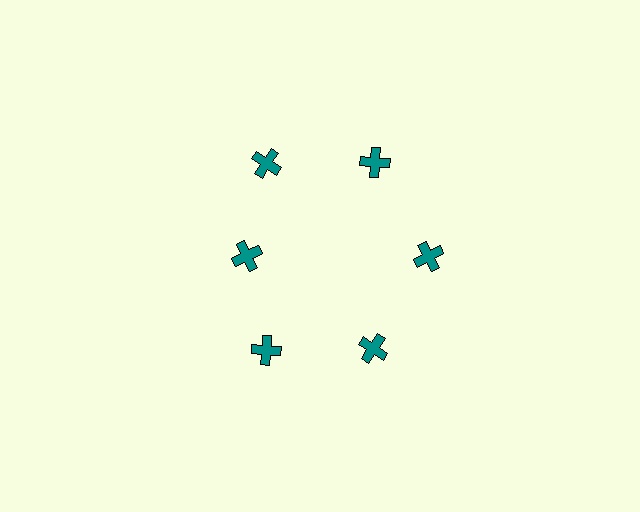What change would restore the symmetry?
The symmetry would be restored by moving it outward, back onto the ring so that all 6 crosses sit at equal angles and equal distance from the center.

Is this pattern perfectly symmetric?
No. The 6 teal crosses are arranged in a ring, but one element near the 9 o'clock position is pulled inward toward the center, breaking the 6-fold rotational symmetry.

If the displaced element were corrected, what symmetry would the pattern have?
It would have 6-fold rotational symmetry — the pattern would map onto itself every 60 degrees.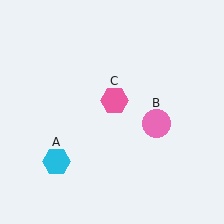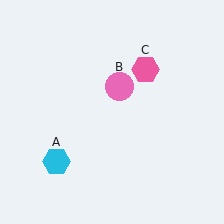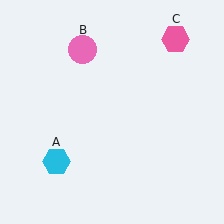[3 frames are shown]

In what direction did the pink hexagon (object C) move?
The pink hexagon (object C) moved up and to the right.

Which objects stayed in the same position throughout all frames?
Cyan hexagon (object A) remained stationary.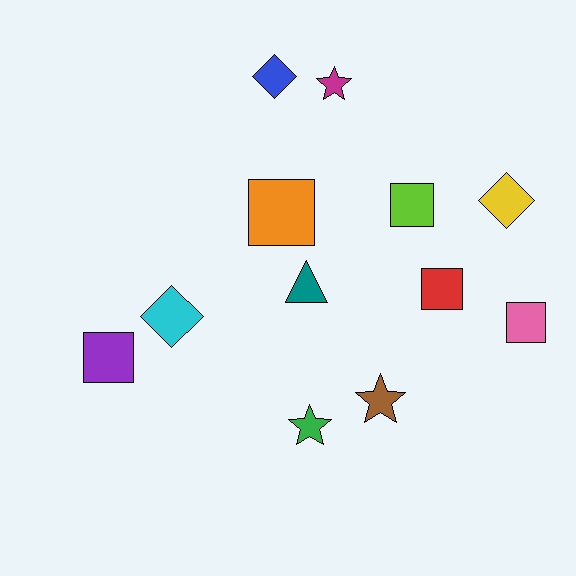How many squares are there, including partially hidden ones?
There are 5 squares.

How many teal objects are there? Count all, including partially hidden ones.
There is 1 teal object.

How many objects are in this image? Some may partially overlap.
There are 12 objects.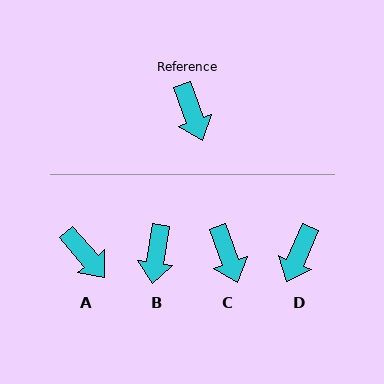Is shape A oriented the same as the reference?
No, it is off by about 21 degrees.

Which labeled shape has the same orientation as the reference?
C.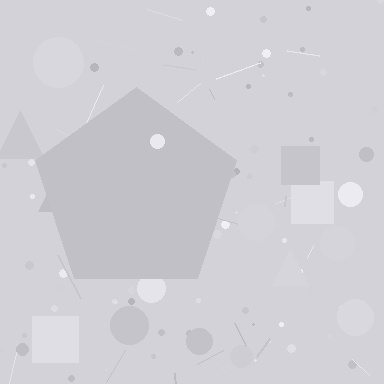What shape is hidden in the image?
A pentagon is hidden in the image.